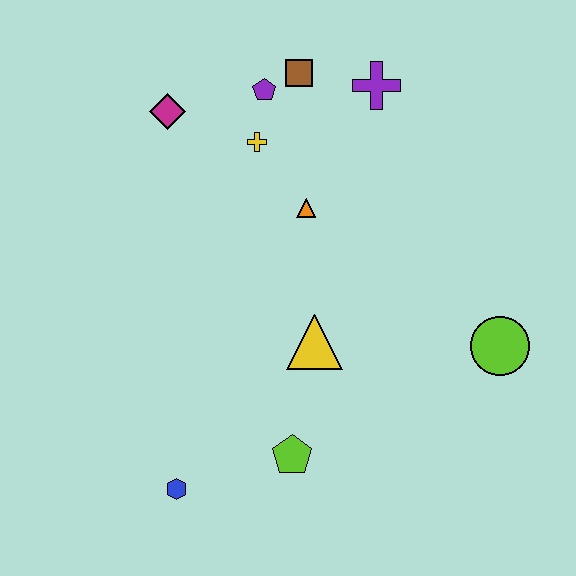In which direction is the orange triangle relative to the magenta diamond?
The orange triangle is to the right of the magenta diamond.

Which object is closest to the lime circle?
The yellow triangle is closest to the lime circle.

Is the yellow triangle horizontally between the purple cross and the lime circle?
No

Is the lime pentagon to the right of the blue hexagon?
Yes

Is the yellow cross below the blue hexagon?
No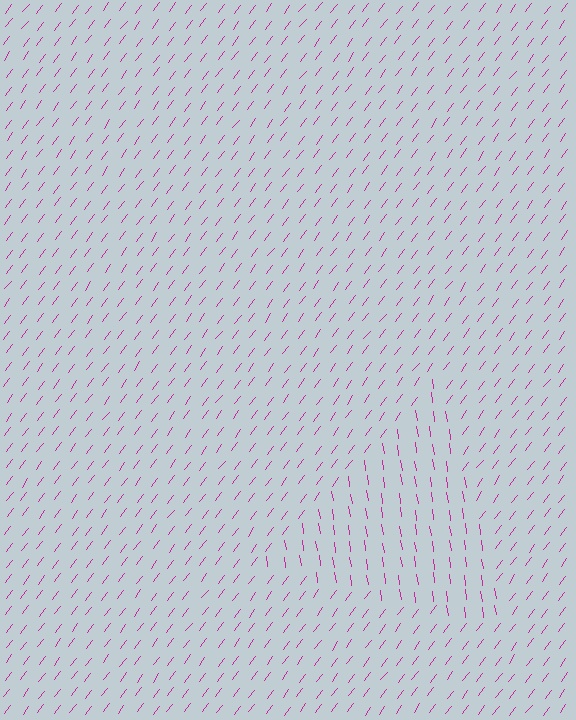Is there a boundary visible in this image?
Yes, there is a texture boundary formed by a change in line orientation.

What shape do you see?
I see a triangle.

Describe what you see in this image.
The image is filled with small magenta line segments. A triangle region in the image has lines oriented differently from the surrounding lines, creating a visible texture boundary.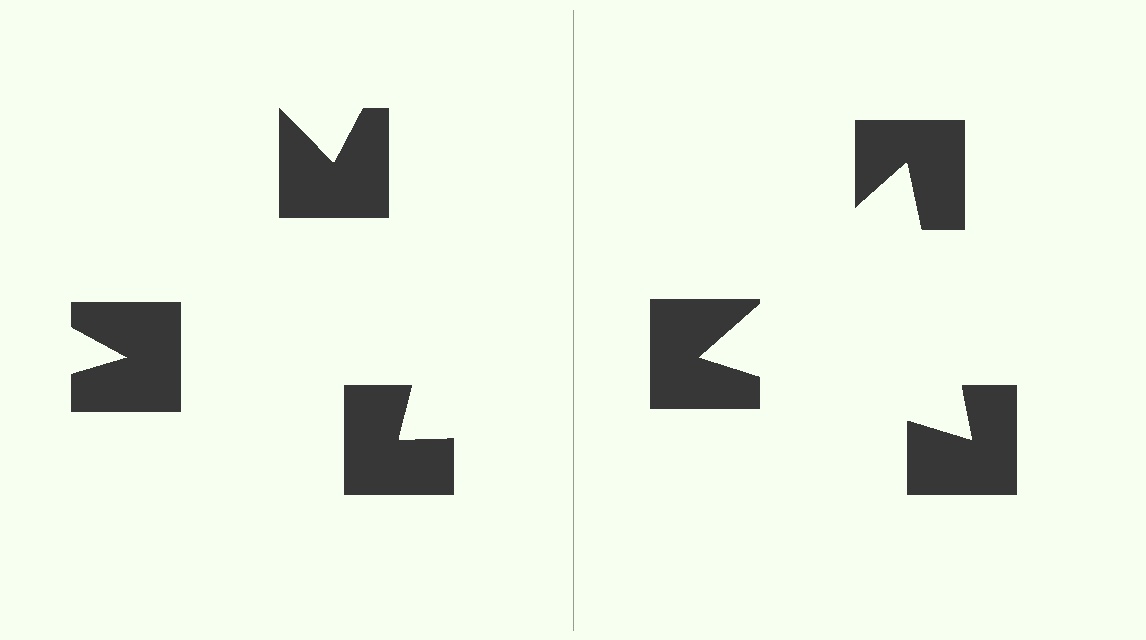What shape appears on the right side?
An illusory triangle.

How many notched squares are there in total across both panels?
6 — 3 on each side.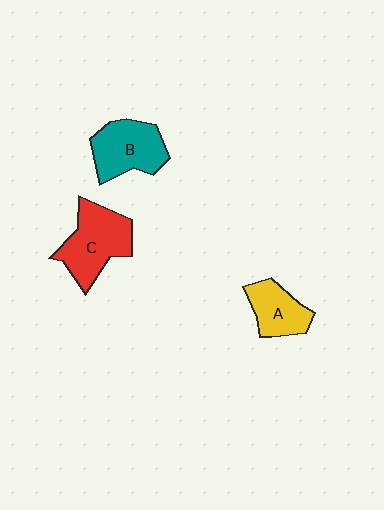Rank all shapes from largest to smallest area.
From largest to smallest: C (red), B (teal), A (yellow).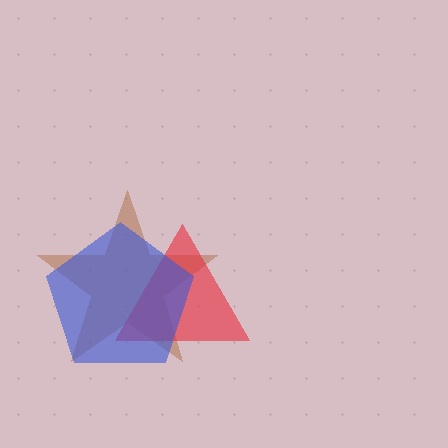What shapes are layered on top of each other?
The layered shapes are: a brown star, a red triangle, a blue pentagon.